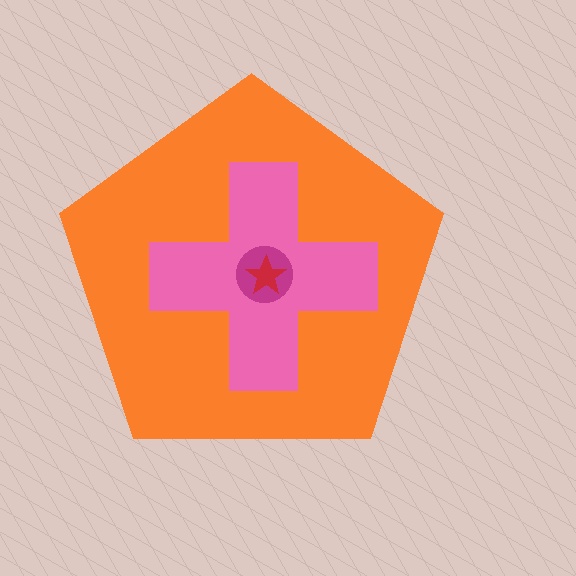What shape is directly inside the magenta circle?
The red star.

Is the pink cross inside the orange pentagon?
Yes.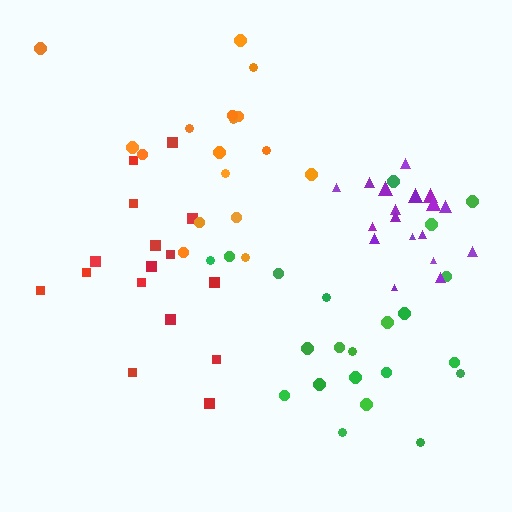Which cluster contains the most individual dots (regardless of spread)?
Green (22).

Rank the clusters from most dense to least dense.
purple, red, green, orange.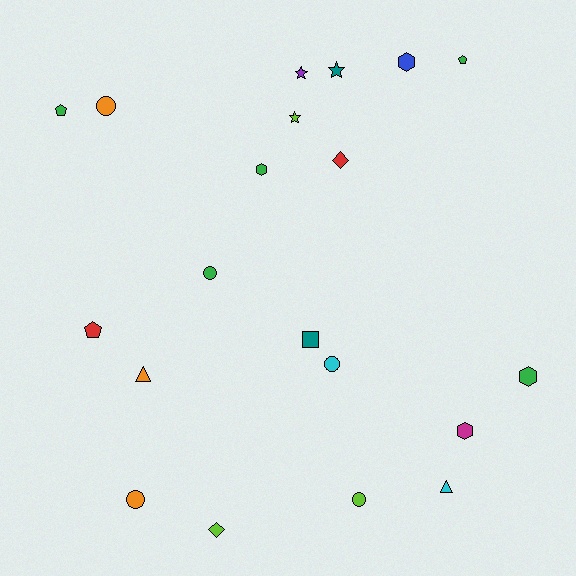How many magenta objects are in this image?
There is 1 magenta object.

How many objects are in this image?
There are 20 objects.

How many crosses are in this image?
There are no crosses.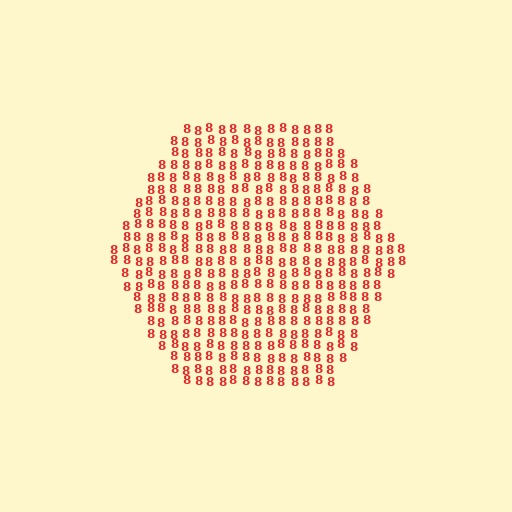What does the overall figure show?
The overall figure shows a hexagon.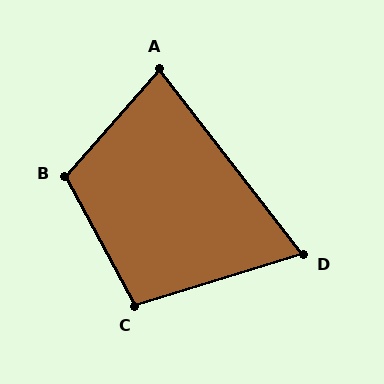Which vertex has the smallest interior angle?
D, at approximately 69 degrees.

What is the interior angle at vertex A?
Approximately 79 degrees (acute).